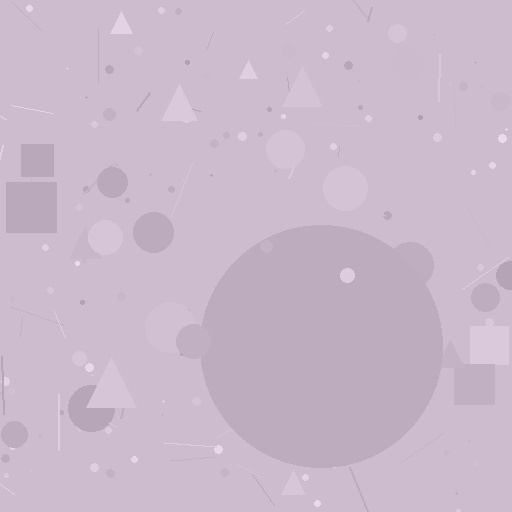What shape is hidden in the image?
A circle is hidden in the image.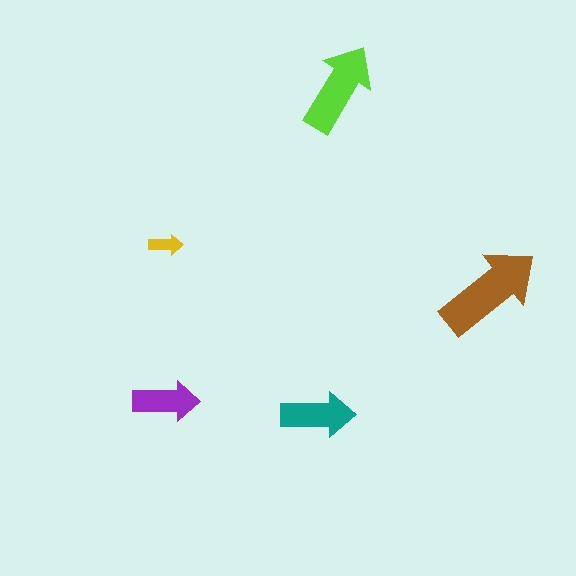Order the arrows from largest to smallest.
the brown one, the lime one, the teal one, the purple one, the yellow one.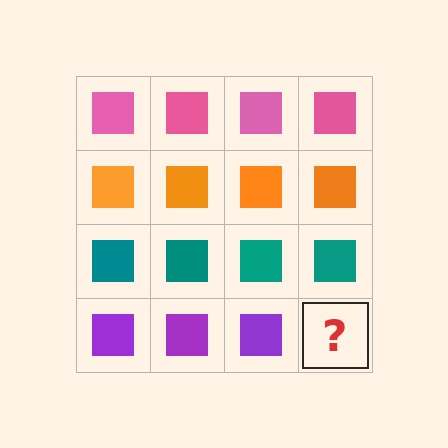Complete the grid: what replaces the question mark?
The question mark should be replaced with a purple square.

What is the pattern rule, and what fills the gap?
The rule is that each row has a consistent color. The gap should be filled with a purple square.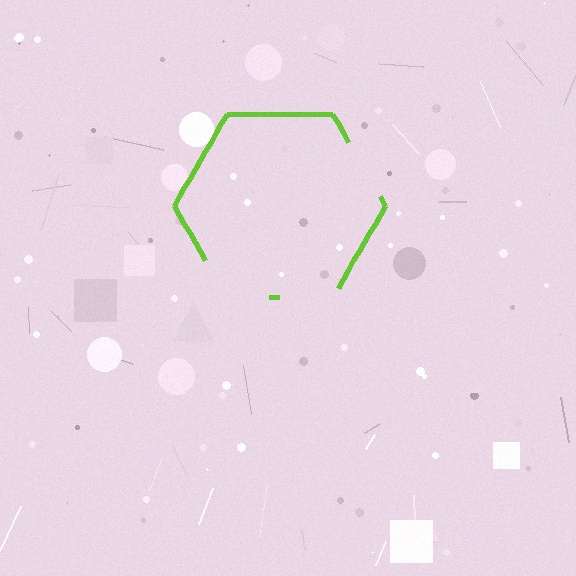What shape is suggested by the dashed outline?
The dashed outline suggests a hexagon.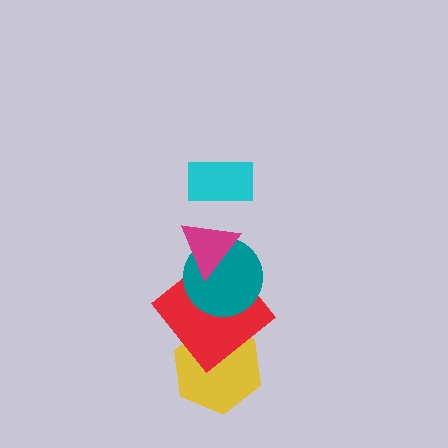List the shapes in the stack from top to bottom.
From top to bottom: the cyan rectangle, the magenta triangle, the teal circle, the red diamond, the yellow hexagon.